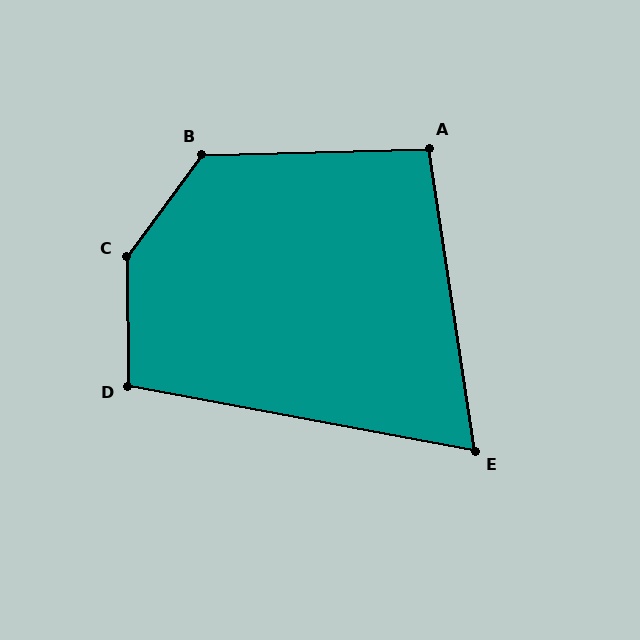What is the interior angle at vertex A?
Approximately 97 degrees (obtuse).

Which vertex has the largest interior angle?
C, at approximately 143 degrees.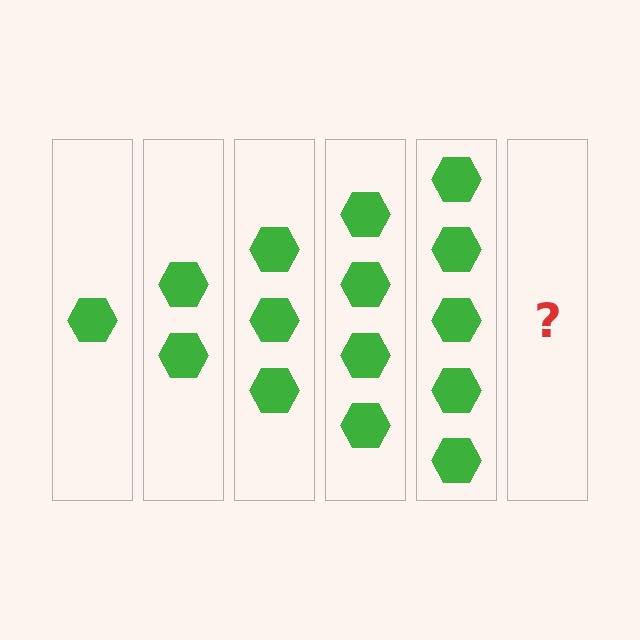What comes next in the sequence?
The next element should be 6 hexagons.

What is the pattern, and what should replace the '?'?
The pattern is that each step adds one more hexagon. The '?' should be 6 hexagons.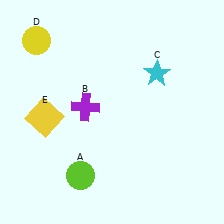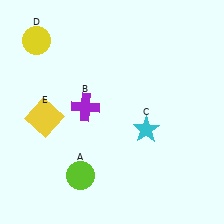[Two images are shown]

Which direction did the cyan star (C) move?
The cyan star (C) moved down.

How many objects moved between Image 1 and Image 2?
1 object moved between the two images.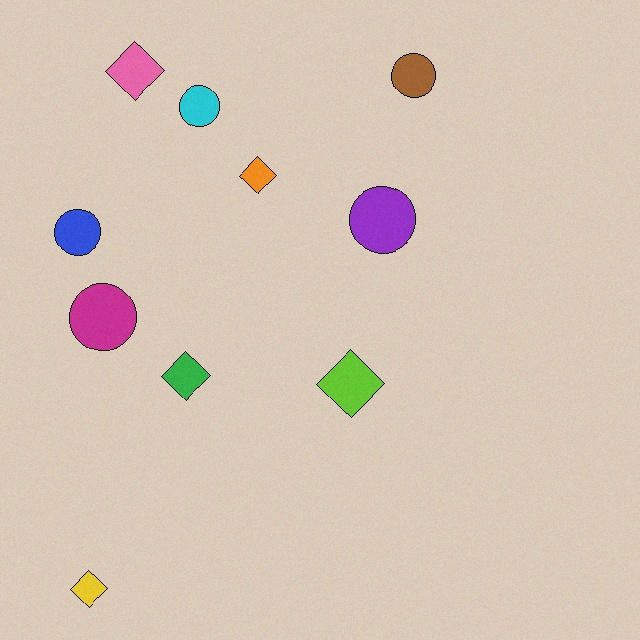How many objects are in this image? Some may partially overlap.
There are 10 objects.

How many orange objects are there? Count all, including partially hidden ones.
There is 1 orange object.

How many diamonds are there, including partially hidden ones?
There are 5 diamonds.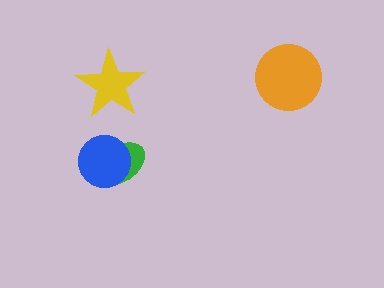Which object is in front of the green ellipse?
The blue circle is in front of the green ellipse.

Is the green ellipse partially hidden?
Yes, it is partially covered by another shape.